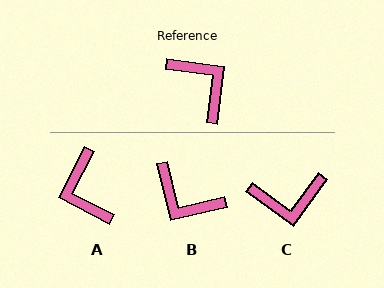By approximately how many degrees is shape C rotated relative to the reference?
Approximately 119 degrees clockwise.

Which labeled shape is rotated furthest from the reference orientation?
A, about 160 degrees away.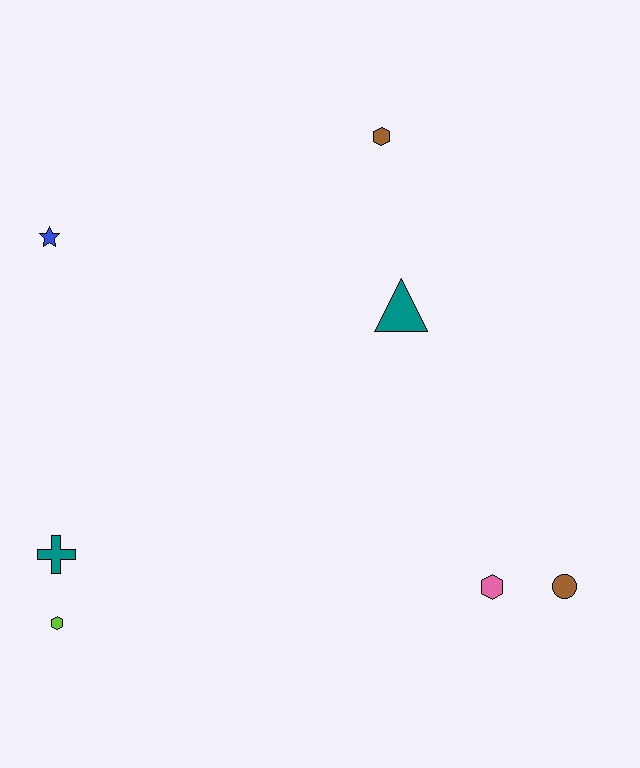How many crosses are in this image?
There is 1 cross.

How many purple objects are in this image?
There are no purple objects.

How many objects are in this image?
There are 7 objects.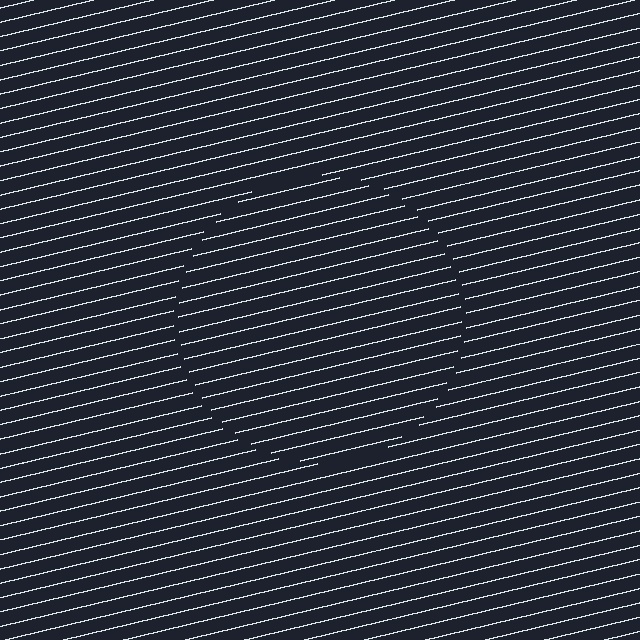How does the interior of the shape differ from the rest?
The interior of the shape contains the same grating, shifted by half a period — the contour is defined by the phase discontinuity where line-ends from the inner and outer gratings abut.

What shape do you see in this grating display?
An illusory circle. The interior of the shape contains the same grating, shifted by half a period — the contour is defined by the phase discontinuity where line-ends from the inner and outer gratings abut.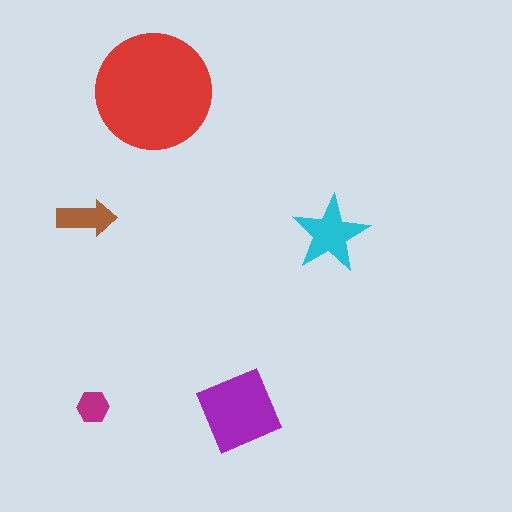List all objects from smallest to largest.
The magenta hexagon, the brown arrow, the cyan star, the purple diamond, the red circle.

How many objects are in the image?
There are 5 objects in the image.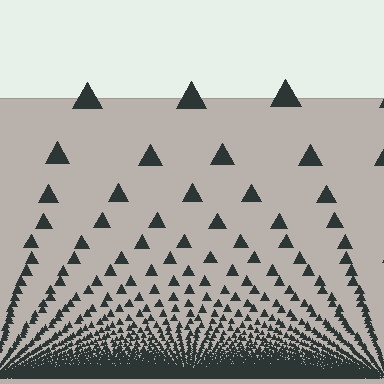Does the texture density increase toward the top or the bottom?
Density increases toward the bottom.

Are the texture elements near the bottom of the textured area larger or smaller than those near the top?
Smaller. The gradient is inverted — elements near the bottom are smaller and denser.